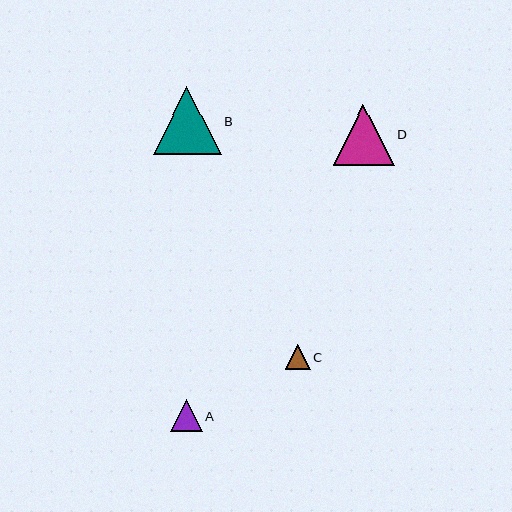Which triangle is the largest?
Triangle B is the largest with a size of approximately 68 pixels.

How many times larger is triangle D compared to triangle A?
Triangle D is approximately 1.9 times the size of triangle A.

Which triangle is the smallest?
Triangle C is the smallest with a size of approximately 24 pixels.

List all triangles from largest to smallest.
From largest to smallest: B, D, A, C.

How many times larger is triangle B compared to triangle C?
Triangle B is approximately 2.8 times the size of triangle C.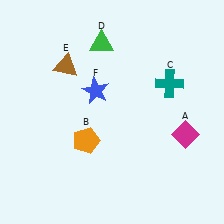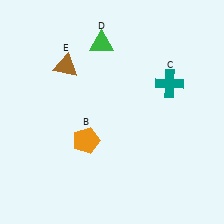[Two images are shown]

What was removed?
The blue star (F), the magenta diamond (A) were removed in Image 2.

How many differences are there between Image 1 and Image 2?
There are 2 differences between the two images.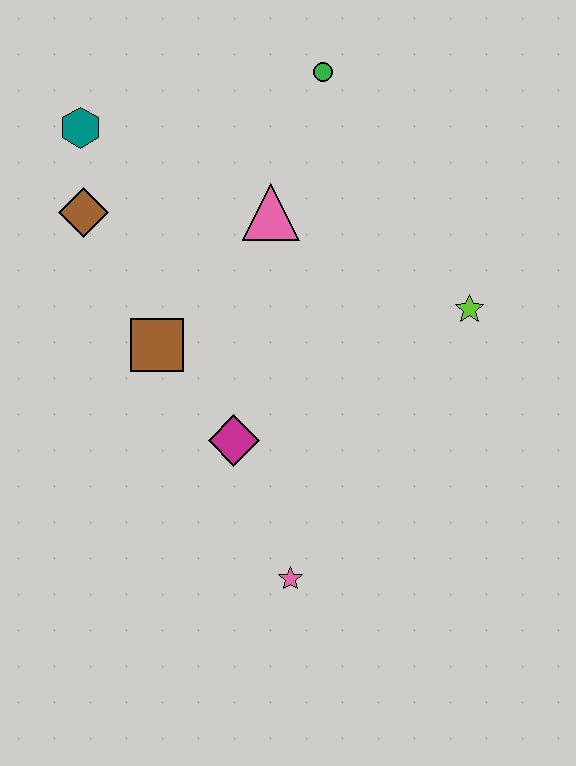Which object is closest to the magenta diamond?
The brown square is closest to the magenta diamond.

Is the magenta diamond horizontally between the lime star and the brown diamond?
Yes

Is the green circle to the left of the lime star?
Yes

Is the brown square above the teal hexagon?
No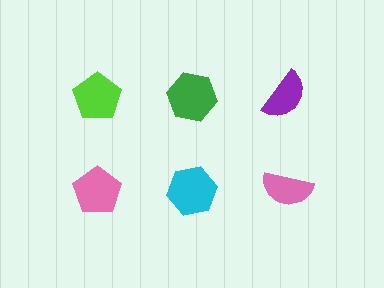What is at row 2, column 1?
A pink pentagon.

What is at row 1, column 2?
A green hexagon.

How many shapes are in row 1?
3 shapes.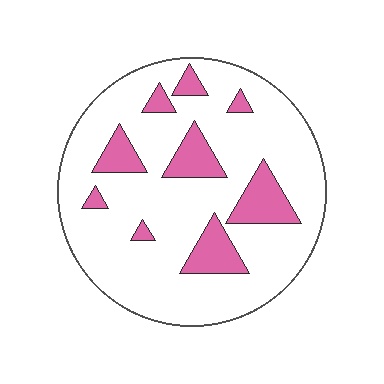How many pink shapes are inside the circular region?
9.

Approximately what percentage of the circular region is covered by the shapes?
Approximately 20%.